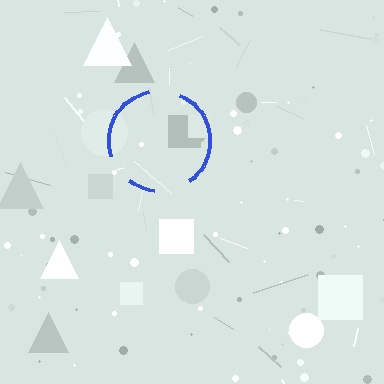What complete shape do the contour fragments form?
The contour fragments form a circle.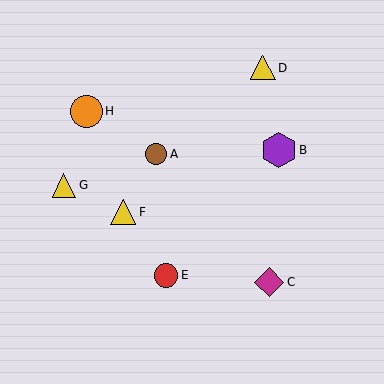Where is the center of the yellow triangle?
The center of the yellow triangle is at (123, 212).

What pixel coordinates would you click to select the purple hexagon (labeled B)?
Click at (279, 150) to select the purple hexagon B.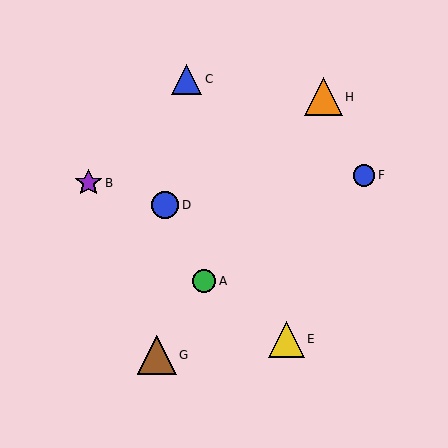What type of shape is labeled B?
Shape B is a purple star.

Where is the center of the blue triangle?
The center of the blue triangle is at (187, 79).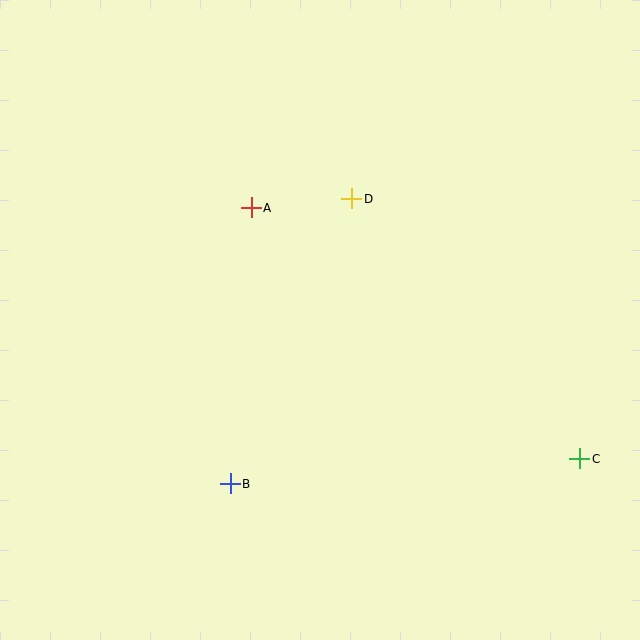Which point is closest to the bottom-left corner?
Point B is closest to the bottom-left corner.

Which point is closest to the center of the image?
Point D at (352, 199) is closest to the center.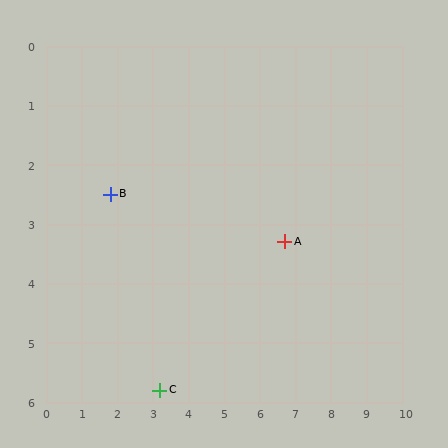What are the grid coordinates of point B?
Point B is at approximately (1.8, 2.5).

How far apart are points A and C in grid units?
Points A and C are about 4.3 grid units apart.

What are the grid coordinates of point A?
Point A is at approximately (6.7, 3.3).